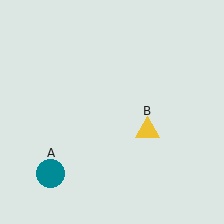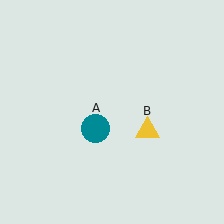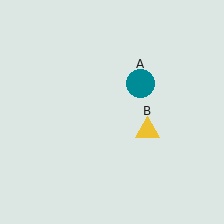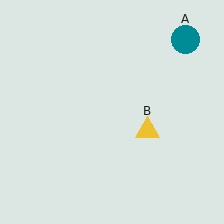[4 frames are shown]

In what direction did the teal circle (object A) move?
The teal circle (object A) moved up and to the right.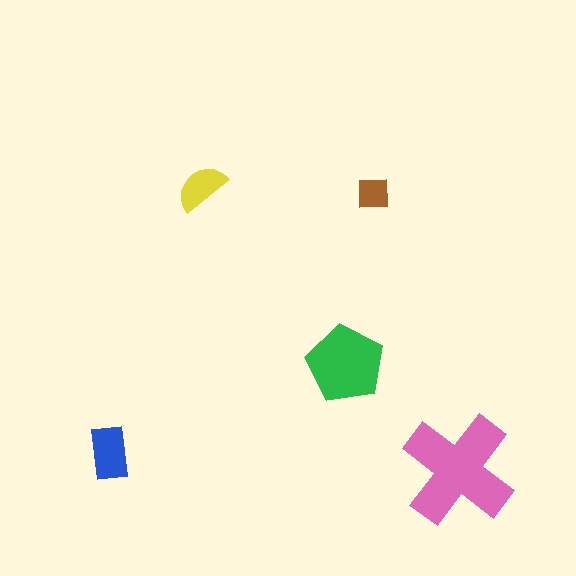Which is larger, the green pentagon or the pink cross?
The pink cross.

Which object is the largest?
The pink cross.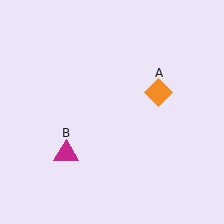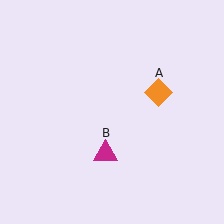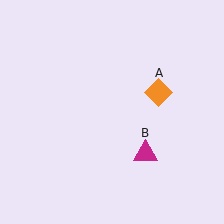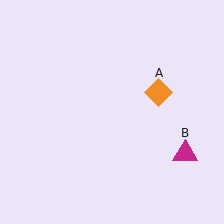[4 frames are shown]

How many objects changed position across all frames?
1 object changed position: magenta triangle (object B).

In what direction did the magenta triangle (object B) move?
The magenta triangle (object B) moved right.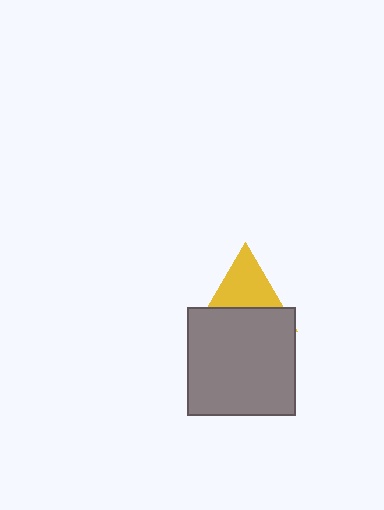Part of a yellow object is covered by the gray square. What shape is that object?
It is a triangle.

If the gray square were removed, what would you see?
You would see the complete yellow triangle.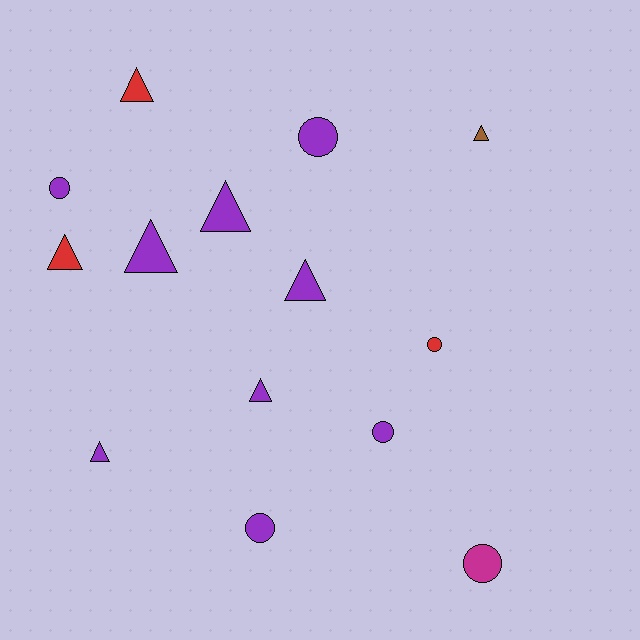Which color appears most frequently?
Purple, with 9 objects.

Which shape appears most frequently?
Triangle, with 8 objects.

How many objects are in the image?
There are 14 objects.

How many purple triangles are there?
There are 5 purple triangles.